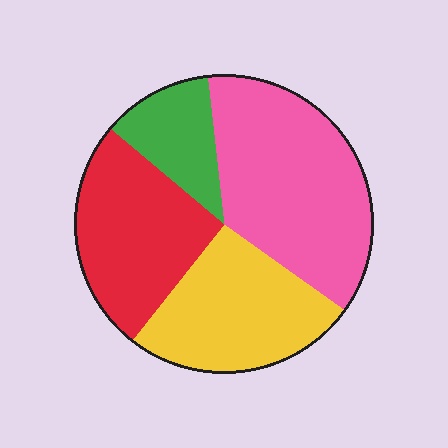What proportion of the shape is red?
Red covers roughly 25% of the shape.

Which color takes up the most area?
Pink, at roughly 35%.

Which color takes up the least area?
Green, at roughly 10%.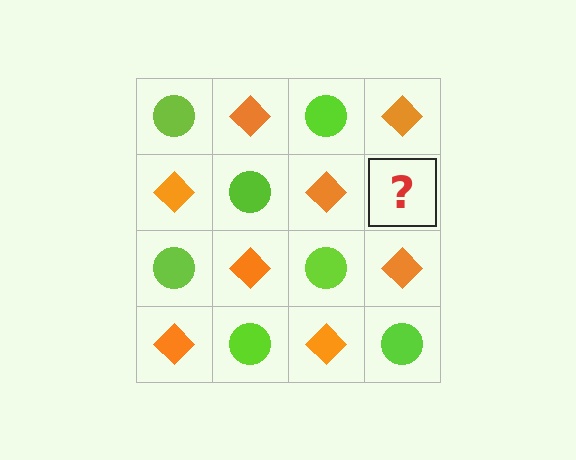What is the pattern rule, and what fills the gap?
The rule is that it alternates lime circle and orange diamond in a checkerboard pattern. The gap should be filled with a lime circle.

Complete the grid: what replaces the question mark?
The question mark should be replaced with a lime circle.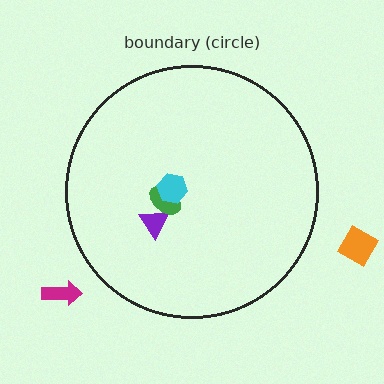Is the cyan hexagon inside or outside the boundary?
Inside.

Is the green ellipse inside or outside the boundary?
Inside.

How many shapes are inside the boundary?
3 inside, 2 outside.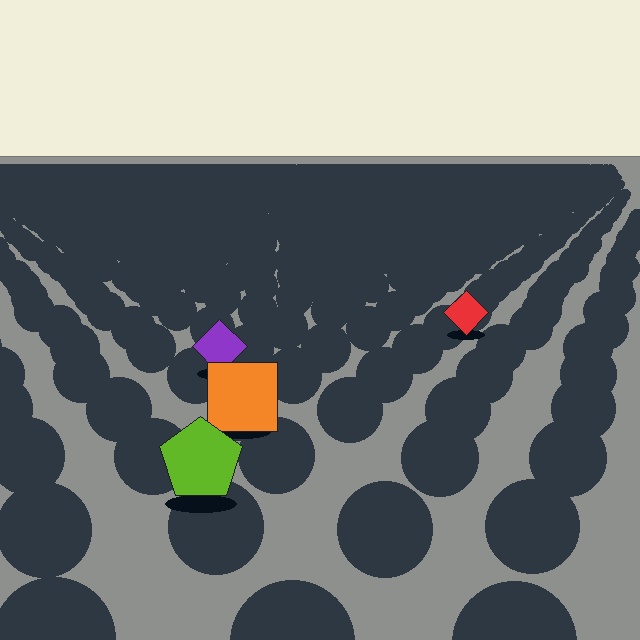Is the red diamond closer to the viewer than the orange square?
No. The orange square is closer — you can tell from the texture gradient: the ground texture is coarser near it.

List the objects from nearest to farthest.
From nearest to farthest: the lime pentagon, the orange square, the purple diamond, the red diamond.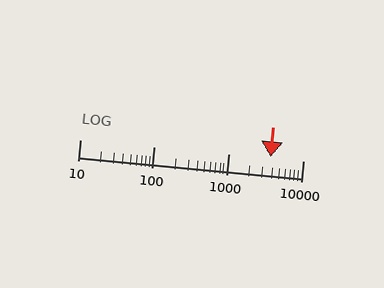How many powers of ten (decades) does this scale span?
The scale spans 3 decades, from 10 to 10000.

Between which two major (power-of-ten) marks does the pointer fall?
The pointer is between 1000 and 10000.